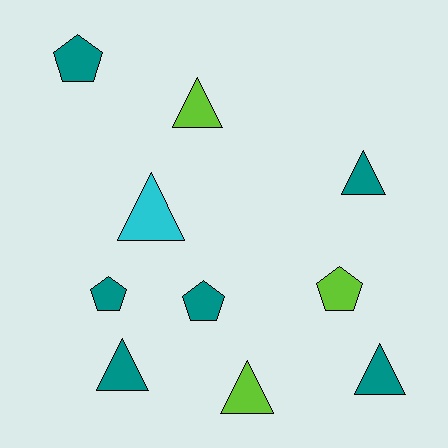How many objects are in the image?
There are 10 objects.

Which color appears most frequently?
Teal, with 6 objects.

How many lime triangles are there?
There are 2 lime triangles.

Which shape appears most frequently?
Triangle, with 6 objects.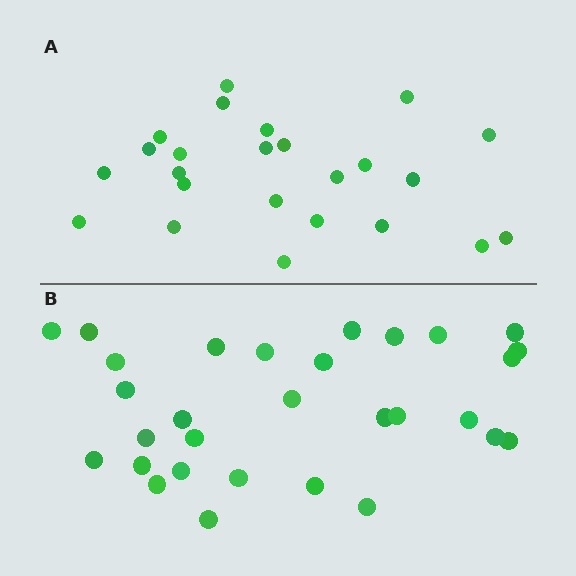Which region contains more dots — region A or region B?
Region B (the bottom region) has more dots.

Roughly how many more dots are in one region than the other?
Region B has about 6 more dots than region A.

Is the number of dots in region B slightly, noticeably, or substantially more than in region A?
Region B has noticeably more, but not dramatically so. The ratio is roughly 1.2 to 1.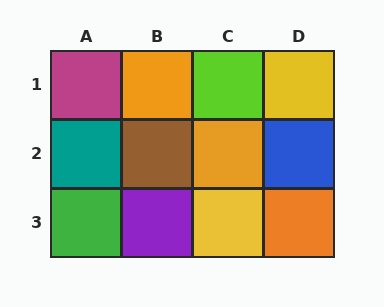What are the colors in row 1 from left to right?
Magenta, orange, lime, yellow.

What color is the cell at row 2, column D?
Blue.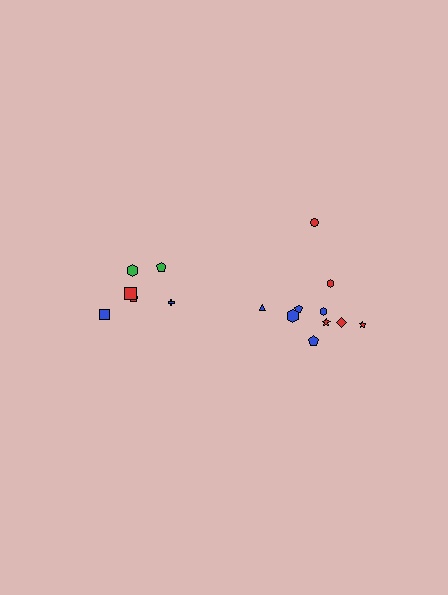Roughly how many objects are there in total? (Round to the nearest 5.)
Roughly 15 objects in total.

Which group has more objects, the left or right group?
The right group.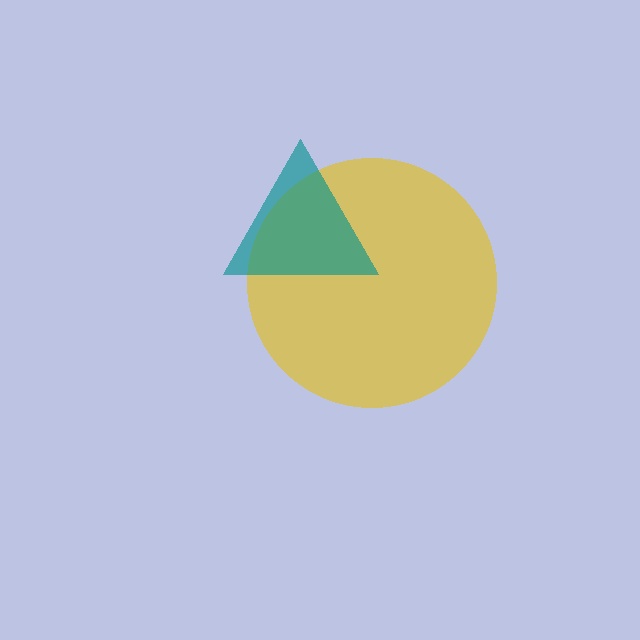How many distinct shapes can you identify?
There are 2 distinct shapes: a yellow circle, a teal triangle.